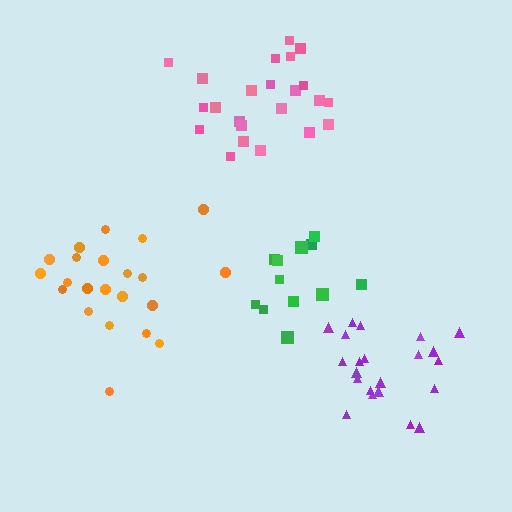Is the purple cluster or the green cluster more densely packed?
Purple.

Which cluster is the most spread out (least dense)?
Green.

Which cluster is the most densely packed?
Purple.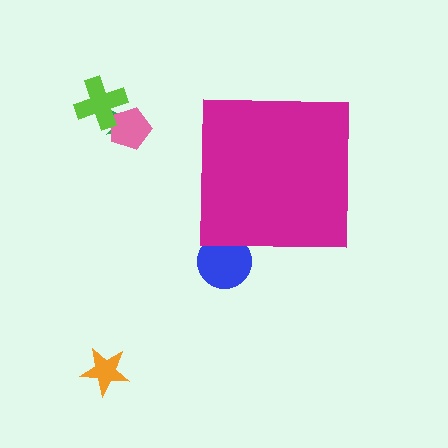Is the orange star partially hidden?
No, the orange star is fully visible.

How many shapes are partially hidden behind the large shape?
1 shape is partially hidden.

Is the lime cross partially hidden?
No, the lime cross is fully visible.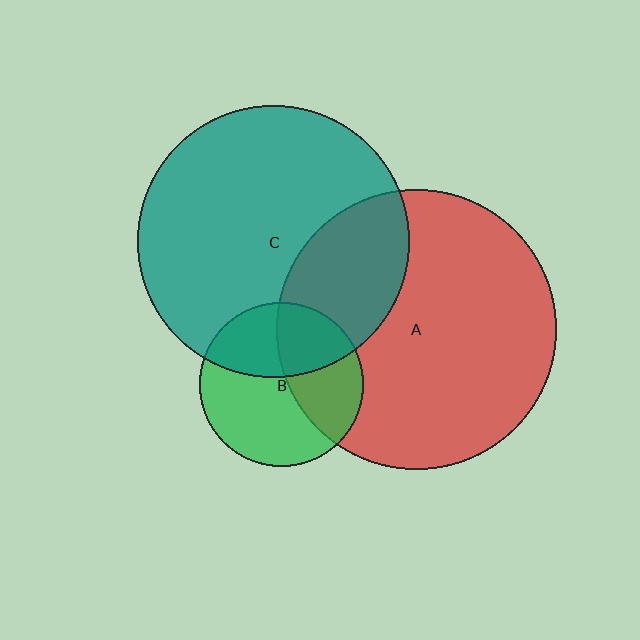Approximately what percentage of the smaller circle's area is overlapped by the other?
Approximately 30%.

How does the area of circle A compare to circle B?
Approximately 2.9 times.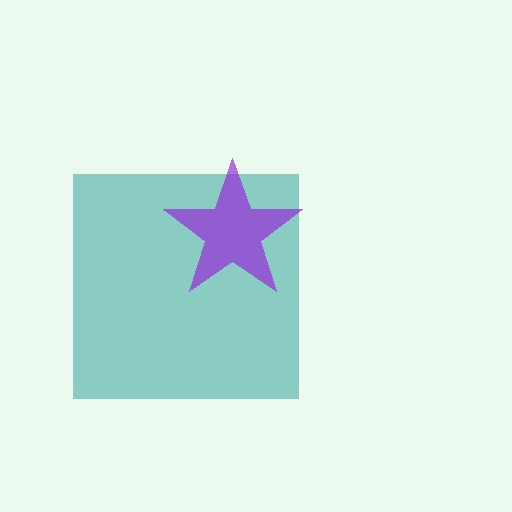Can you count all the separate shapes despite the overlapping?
Yes, there are 2 separate shapes.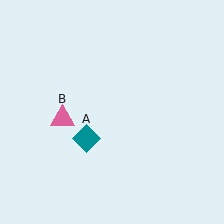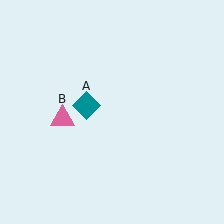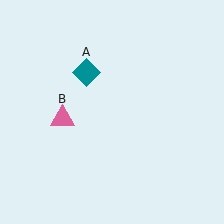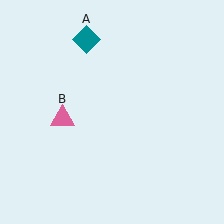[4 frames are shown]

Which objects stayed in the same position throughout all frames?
Pink triangle (object B) remained stationary.